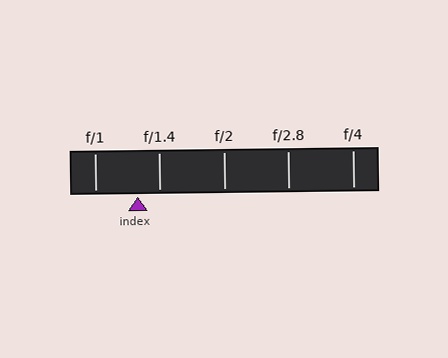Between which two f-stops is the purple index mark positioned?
The index mark is between f/1 and f/1.4.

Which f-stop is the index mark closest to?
The index mark is closest to f/1.4.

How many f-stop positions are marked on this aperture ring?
There are 5 f-stop positions marked.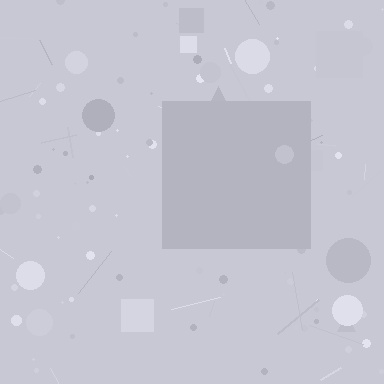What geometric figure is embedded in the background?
A square is embedded in the background.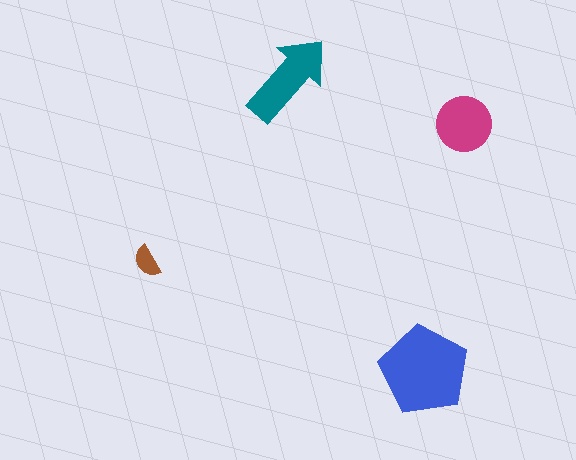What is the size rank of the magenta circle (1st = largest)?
3rd.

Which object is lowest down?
The blue pentagon is bottommost.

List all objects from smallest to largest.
The brown semicircle, the magenta circle, the teal arrow, the blue pentagon.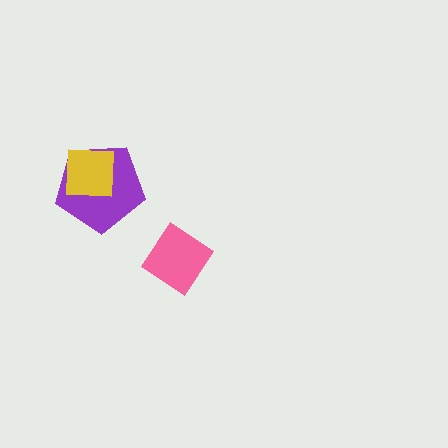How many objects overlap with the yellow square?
1 object overlaps with the yellow square.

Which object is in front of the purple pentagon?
The yellow square is in front of the purple pentagon.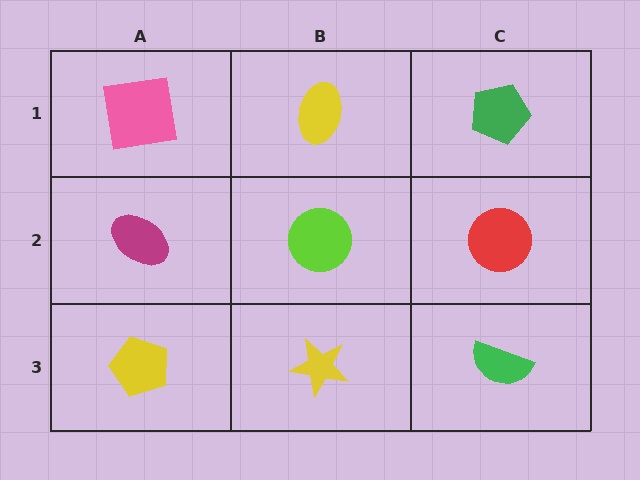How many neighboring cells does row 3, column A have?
2.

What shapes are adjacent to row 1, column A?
A magenta ellipse (row 2, column A), a yellow ellipse (row 1, column B).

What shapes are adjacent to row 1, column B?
A lime circle (row 2, column B), a pink square (row 1, column A), a green pentagon (row 1, column C).